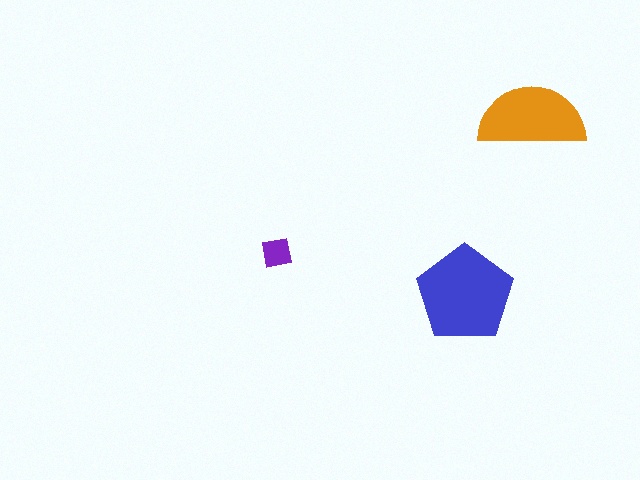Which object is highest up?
The orange semicircle is topmost.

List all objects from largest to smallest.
The blue pentagon, the orange semicircle, the purple square.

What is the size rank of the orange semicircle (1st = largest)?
2nd.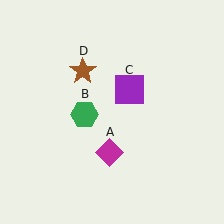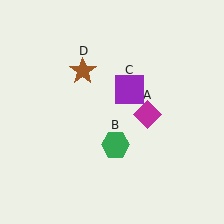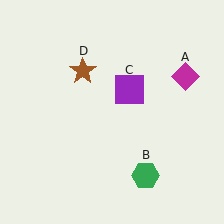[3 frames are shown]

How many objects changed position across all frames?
2 objects changed position: magenta diamond (object A), green hexagon (object B).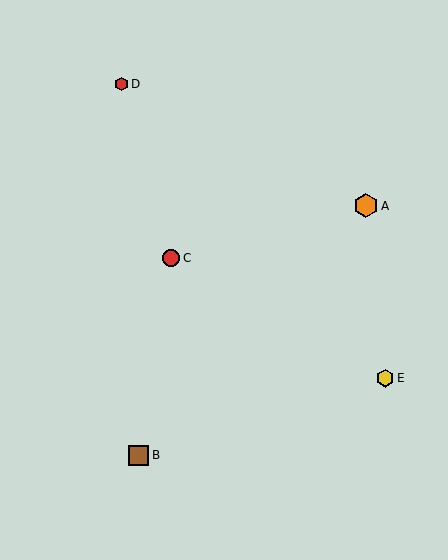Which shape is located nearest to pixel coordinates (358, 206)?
The orange hexagon (labeled A) at (366, 206) is nearest to that location.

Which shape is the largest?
The orange hexagon (labeled A) is the largest.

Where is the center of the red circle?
The center of the red circle is at (171, 258).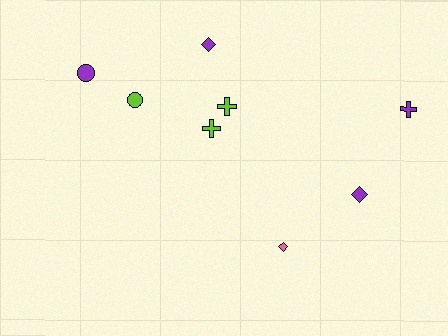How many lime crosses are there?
There are 2 lime crosses.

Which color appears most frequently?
Purple, with 4 objects.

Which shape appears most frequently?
Diamond, with 3 objects.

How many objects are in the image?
There are 8 objects.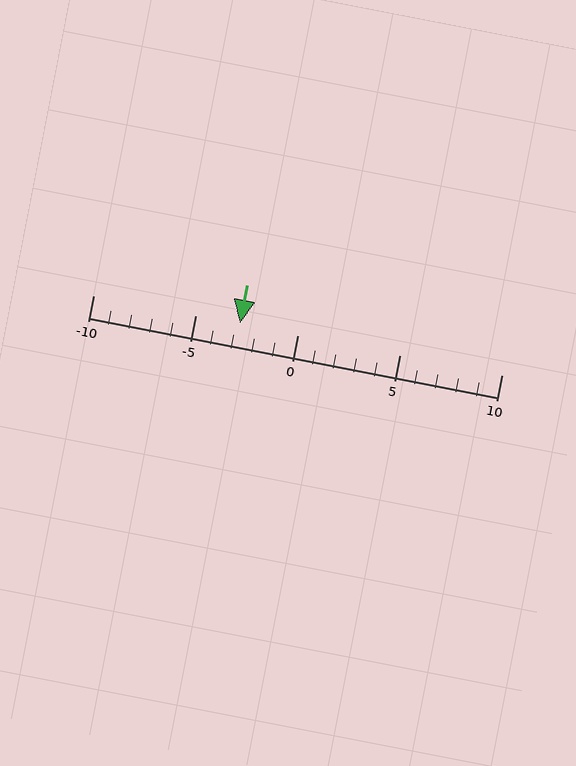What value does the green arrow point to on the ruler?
The green arrow points to approximately -3.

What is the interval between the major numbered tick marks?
The major tick marks are spaced 5 units apart.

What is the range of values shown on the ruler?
The ruler shows values from -10 to 10.